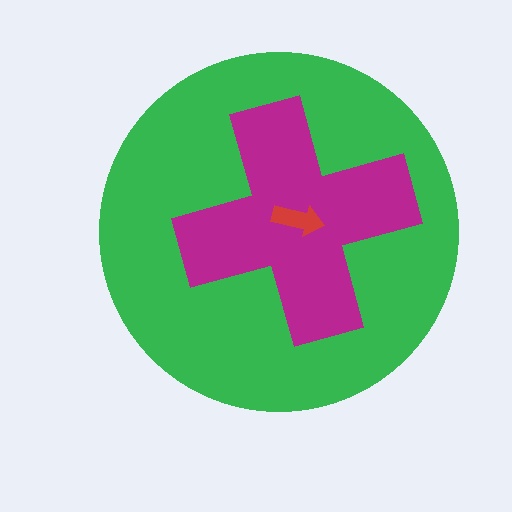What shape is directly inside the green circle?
The magenta cross.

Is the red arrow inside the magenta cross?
Yes.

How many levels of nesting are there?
3.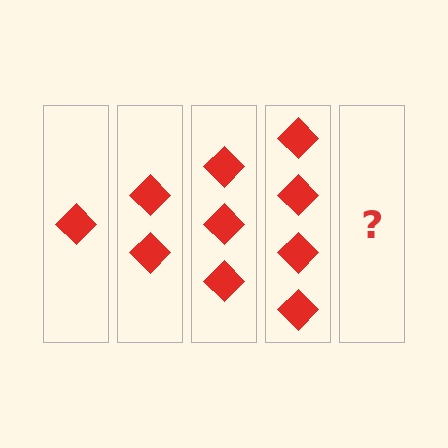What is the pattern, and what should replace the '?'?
The pattern is that each step adds one more diamond. The '?' should be 5 diamonds.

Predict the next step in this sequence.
The next step is 5 diamonds.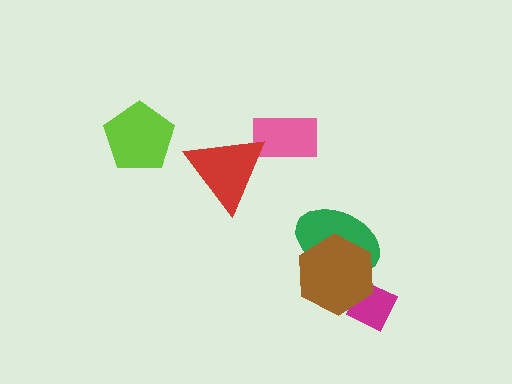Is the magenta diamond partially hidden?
Yes, it is partially covered by another shape.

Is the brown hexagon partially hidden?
No, no other shape covers it.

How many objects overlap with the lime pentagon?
0 objects overlap with the lime pentagon.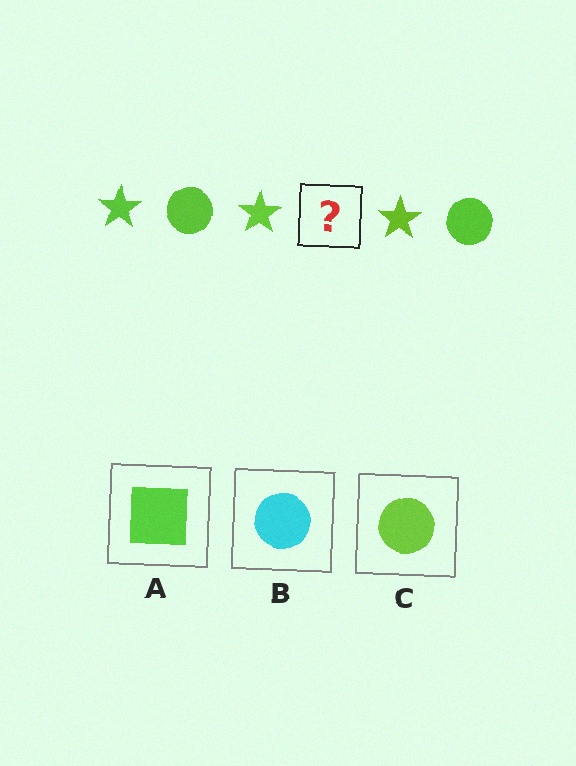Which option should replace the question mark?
Option C.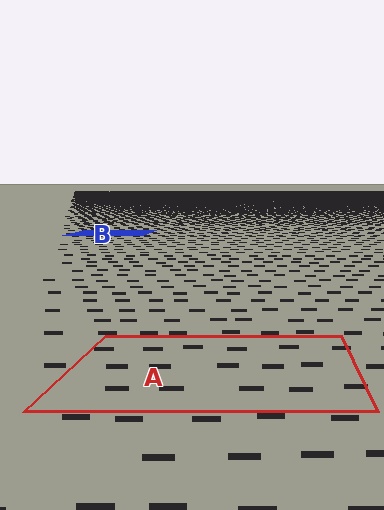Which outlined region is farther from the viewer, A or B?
Region B is farther from the viewer — the texture elements inside it appear smaller and more densely packed.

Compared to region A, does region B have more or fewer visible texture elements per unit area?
Region B has more texture elements per unit area — they are packed more densely because it is farther away.